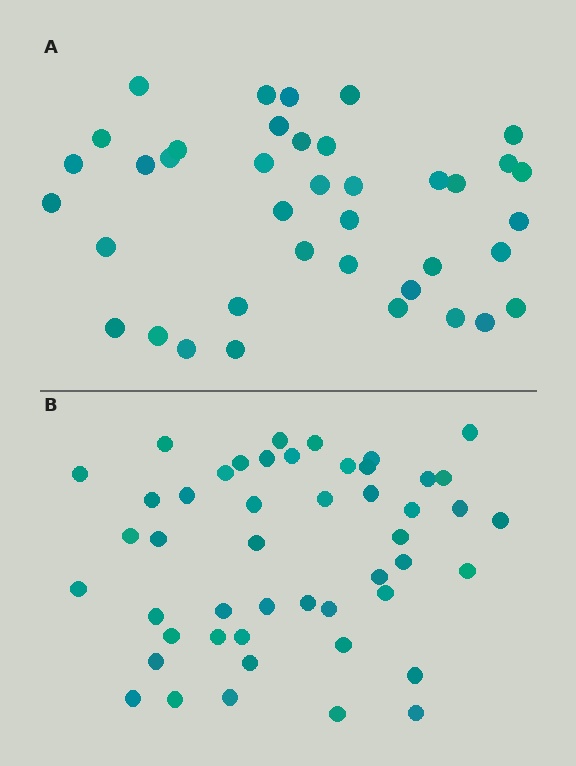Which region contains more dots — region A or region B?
Region B (the bottom region) has more dots.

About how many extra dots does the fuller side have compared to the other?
Region B has roughly 8 or so more dots than region A.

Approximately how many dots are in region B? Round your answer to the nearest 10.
About 50 dots. (The exact count is 48, which rounds to 50.)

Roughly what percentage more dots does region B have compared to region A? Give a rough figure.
About 25% more.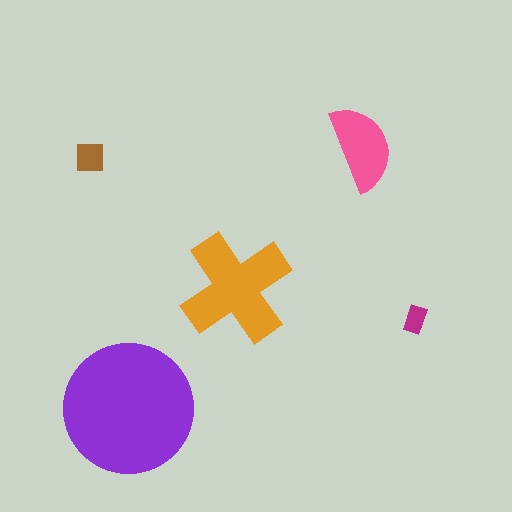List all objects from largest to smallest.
The purple circle, the orange cross, the pink semicircle, the brown square, the magenta rectangle.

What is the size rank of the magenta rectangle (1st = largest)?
5th.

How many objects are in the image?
There are 5 objects in the image.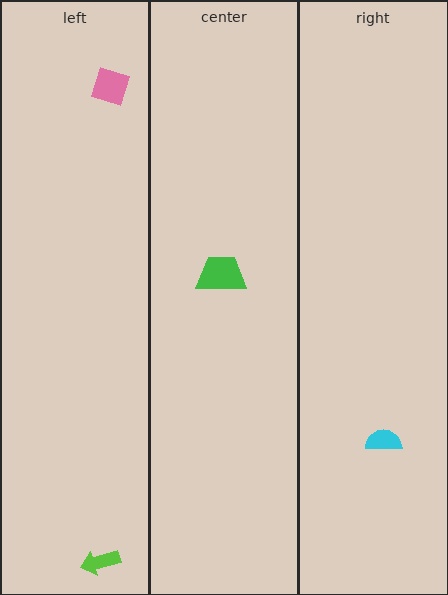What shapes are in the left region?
The pink square, the lime arrow.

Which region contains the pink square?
The left region.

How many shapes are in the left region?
2.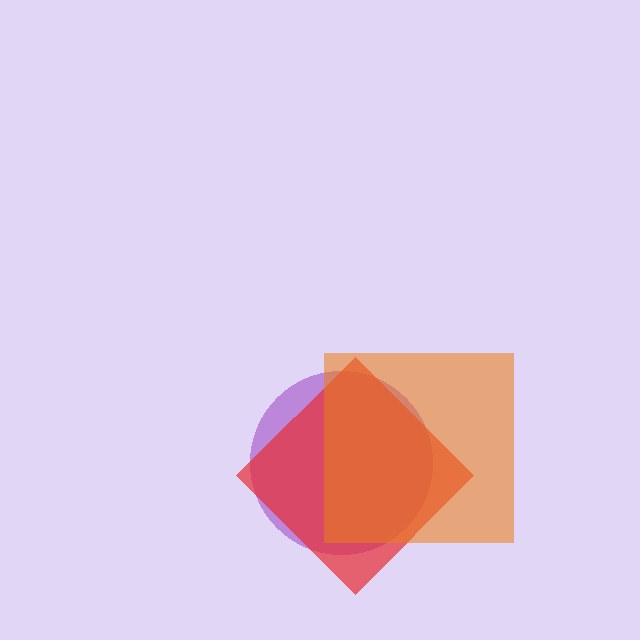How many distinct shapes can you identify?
There are 3 distinct shapes: a purple circle, a red diamond, an orange square.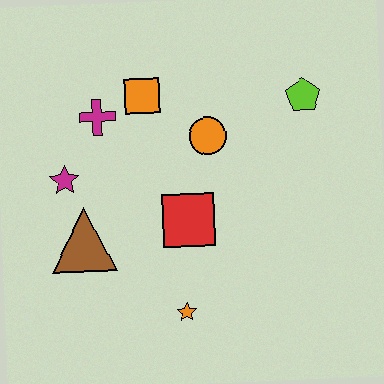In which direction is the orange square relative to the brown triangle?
The orange square is above the brown triangle.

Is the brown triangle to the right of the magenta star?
Yes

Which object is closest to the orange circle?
The orange square is closest to the orange circle.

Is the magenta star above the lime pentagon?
No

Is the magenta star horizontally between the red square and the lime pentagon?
No